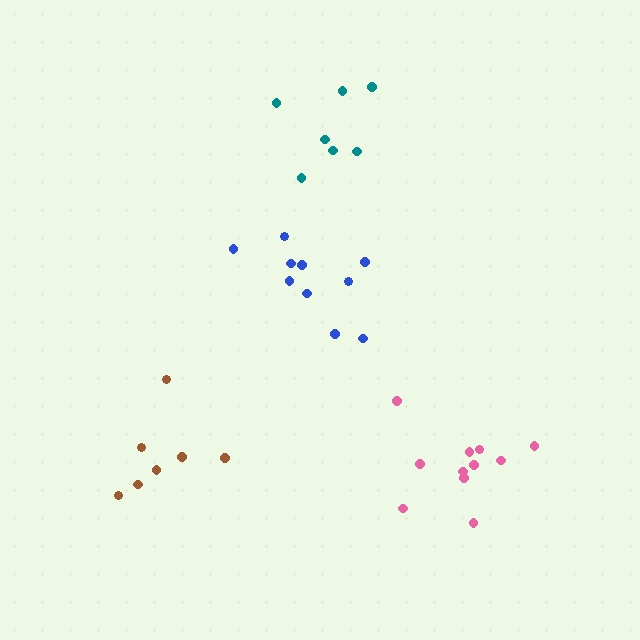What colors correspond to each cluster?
The clusters are colored: blue, brown, pink, teal.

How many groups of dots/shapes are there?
There are 4 groups.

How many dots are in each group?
Group 1: 10 dots, Group 2: 7 dots, Group 3: 11 dots, Group 4: 7 dots (35 total).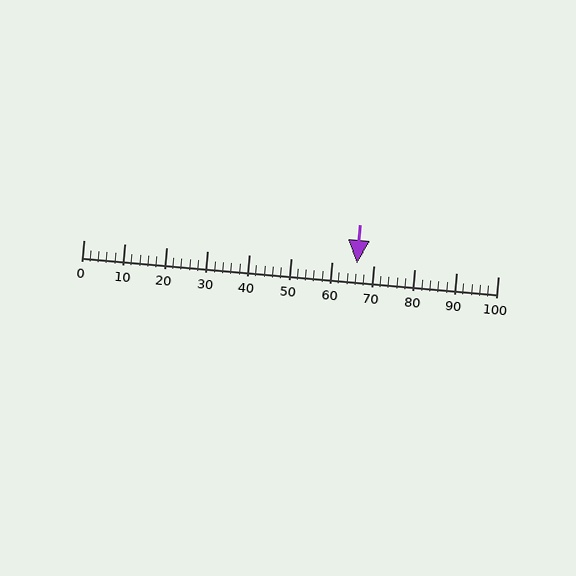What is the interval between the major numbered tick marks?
The major tick marks are spaced 10 units apart.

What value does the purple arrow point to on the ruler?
The purple arrow points to approximately 66.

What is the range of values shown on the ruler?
The ruler shows values from 0 to 100.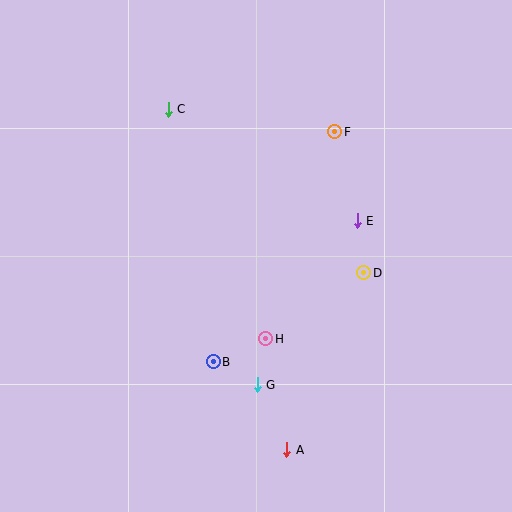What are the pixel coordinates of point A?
Point A is at (287, 450).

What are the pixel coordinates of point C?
Point C is at (168, 109).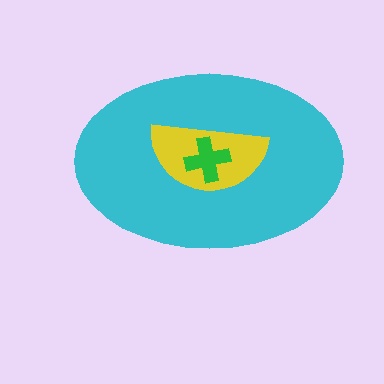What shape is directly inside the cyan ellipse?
The yellow semicircle.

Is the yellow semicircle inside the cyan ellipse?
Yes.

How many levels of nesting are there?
3.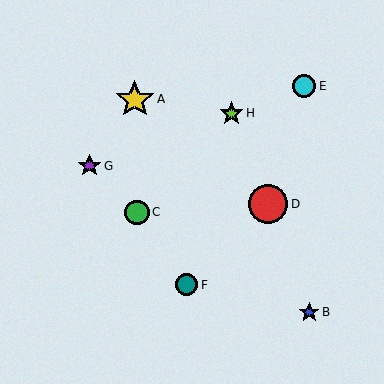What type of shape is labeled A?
Shape A is a yellow star.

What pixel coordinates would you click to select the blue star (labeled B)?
Click at (309, 312) to select the blue star B.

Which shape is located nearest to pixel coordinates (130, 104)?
The yellow star (labeled A) at (135, 99) is nearest to that location.